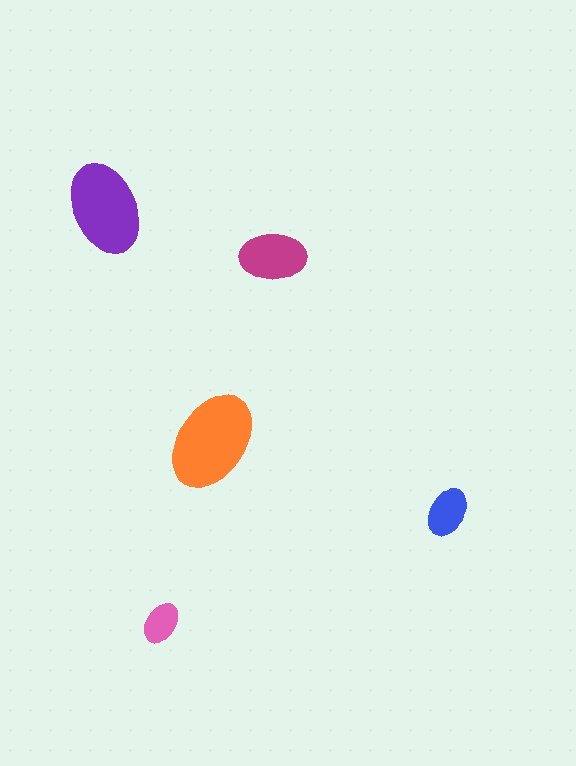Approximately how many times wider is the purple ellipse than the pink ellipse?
About 2 times wider.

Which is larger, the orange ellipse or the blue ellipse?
The orange one.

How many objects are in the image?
There are 5 objects in the image.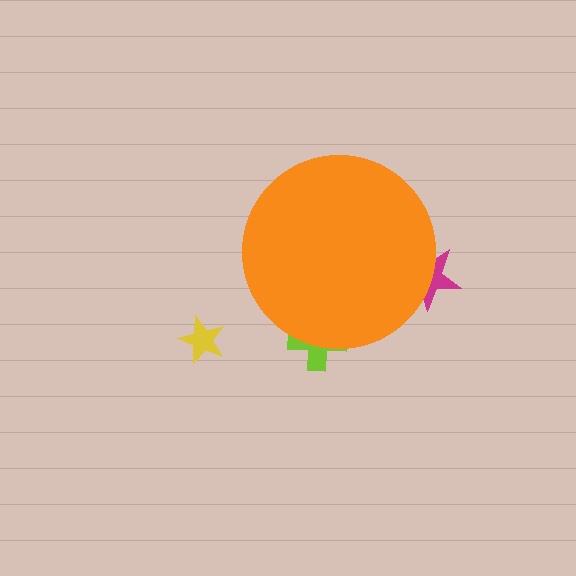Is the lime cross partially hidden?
Yes, the lime cross is partially hidden behind the orange circle.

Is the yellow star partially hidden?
No, the yellow star is fully visible.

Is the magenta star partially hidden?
Yes, the magenta star is partially hidden behind the orange circle.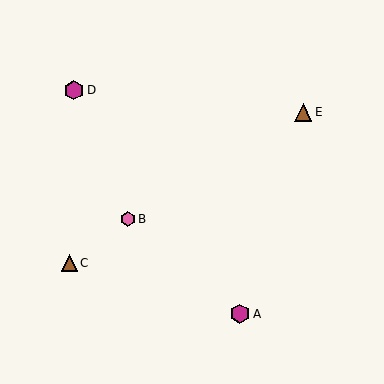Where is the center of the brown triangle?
The center of the brown triangle is at (303, 113).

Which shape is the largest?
The magenta hexagon (labeled D) is the largest.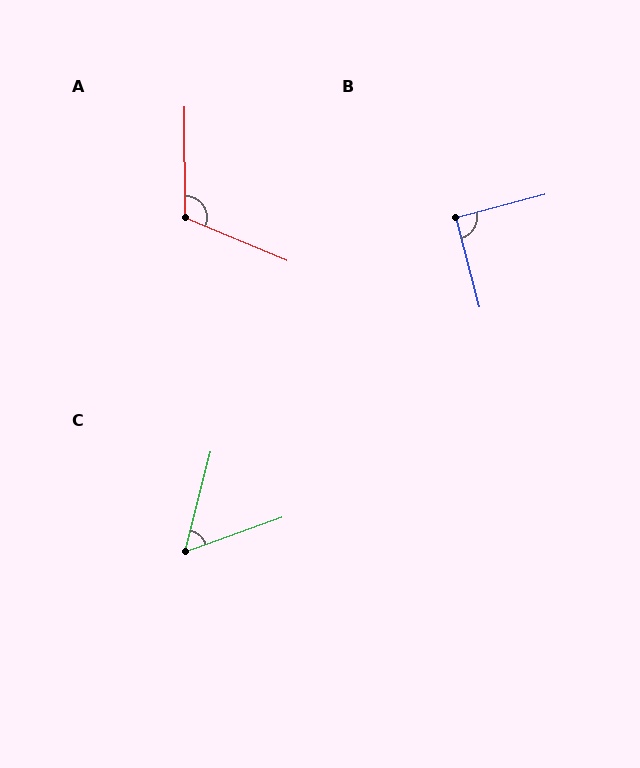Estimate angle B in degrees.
Approximately 90 degrees.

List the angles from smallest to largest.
C (56°), B (90°), A (113°).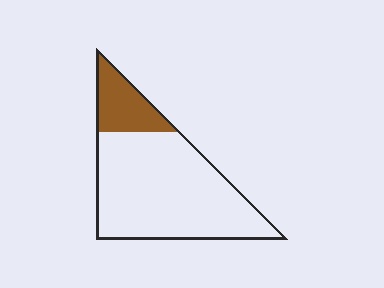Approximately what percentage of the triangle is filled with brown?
Approximately 20%.